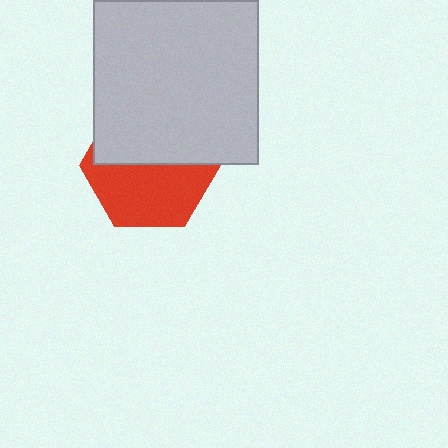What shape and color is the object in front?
The object in front is a light gray square.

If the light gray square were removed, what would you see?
You would see the complete red hexagon.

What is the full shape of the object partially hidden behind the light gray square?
The partially hidden object is a red hexagon.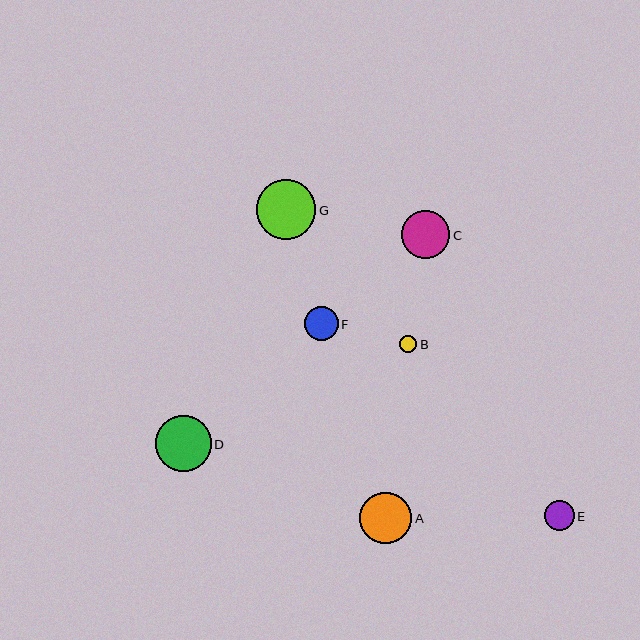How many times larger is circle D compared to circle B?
Circle D is approximately 3.3 times the size of circle B.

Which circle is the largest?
Circle G is the largest with a size of approximately 60 pixels.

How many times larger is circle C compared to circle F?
Circle C is approximately 1.4 times the size of circle F.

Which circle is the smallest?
Circle B is the smallest with a size of approximately 17 pixels.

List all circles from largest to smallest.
From largest to smallest: G, D, A, C, F, E, B.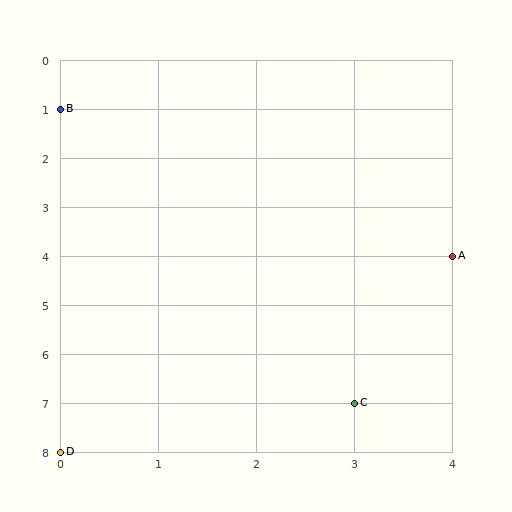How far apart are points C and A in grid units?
Points C and A are 1 column and 3 rows apart (about 3.2 grid units diagonally).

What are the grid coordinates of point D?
Point D is at grid coordinates (0, 8).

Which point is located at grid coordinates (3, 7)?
Point C is at (3, 7).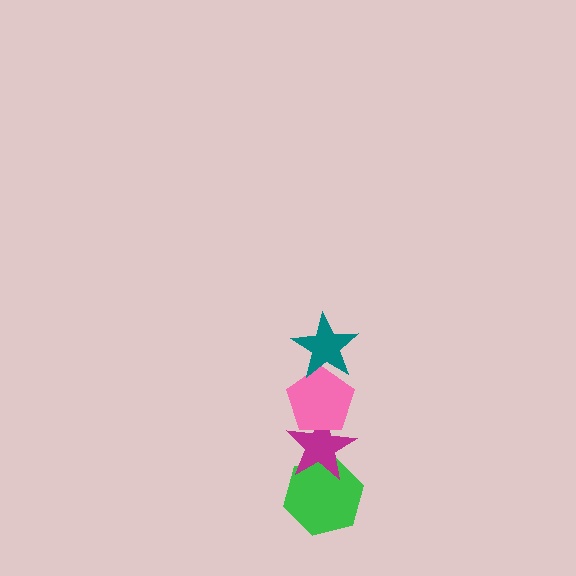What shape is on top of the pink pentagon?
The teal star is on top of the pink pentagon.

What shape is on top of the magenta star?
The pink pentagon is on top of the magenta star.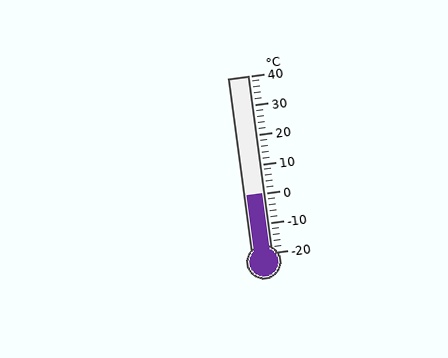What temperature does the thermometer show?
The thermometer shows approximately 0°C.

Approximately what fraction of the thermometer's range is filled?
The thermometer is filled to approximately 35% of its range.